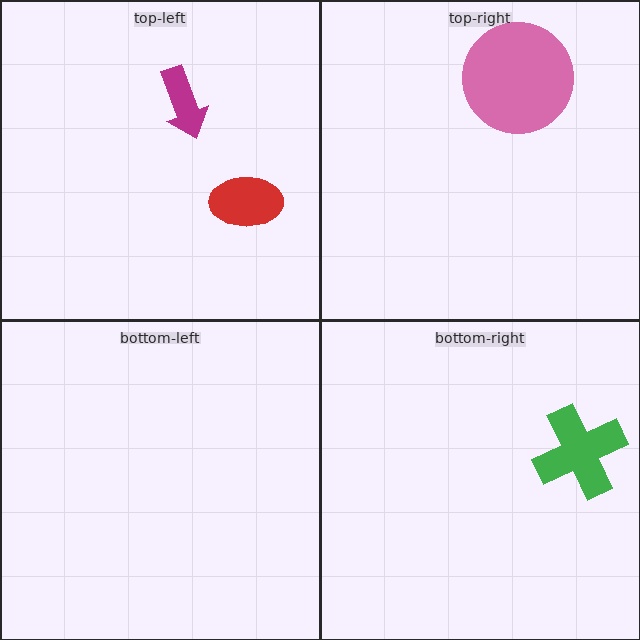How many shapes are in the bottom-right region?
1.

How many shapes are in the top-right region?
1.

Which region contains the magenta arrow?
The top-left region.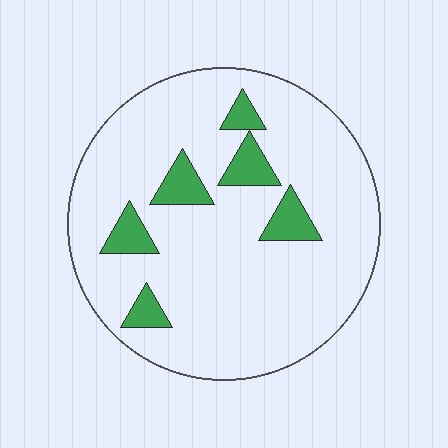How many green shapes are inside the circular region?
6.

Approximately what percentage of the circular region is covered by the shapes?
Approximately 10%.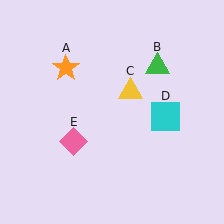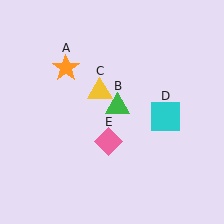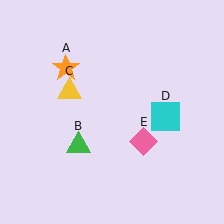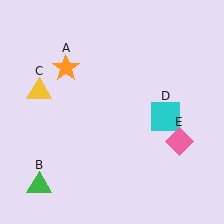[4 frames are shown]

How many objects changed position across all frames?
3 objects changed position: green triangle (object B), yellow triangle (object C), pink diamond (object E).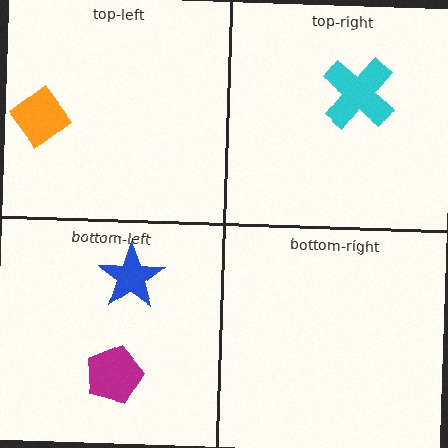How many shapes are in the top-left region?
1.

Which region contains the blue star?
The bottom-left region.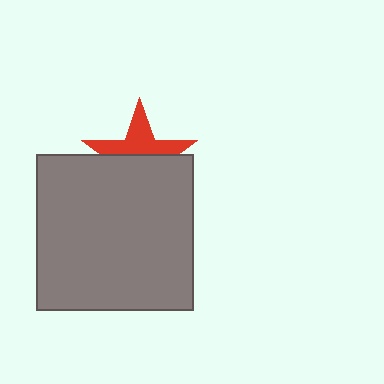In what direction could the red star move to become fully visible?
The red star could move up. That would shift it out from behind the gray square entirely.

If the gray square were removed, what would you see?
You would see the complete red star.